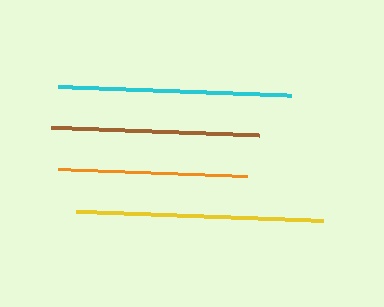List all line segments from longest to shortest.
From longest to shortest: yellow, cyan, brown, orange.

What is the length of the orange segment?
The orange segment is approximately 189 pixels long.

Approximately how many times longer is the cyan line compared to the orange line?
The cyan line is approximately 1.2 times the length of the orange line.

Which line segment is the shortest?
The orange line is the shortest at approximately 189 pixels.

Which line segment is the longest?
The yellow line is the longest at approximately 248 pixels.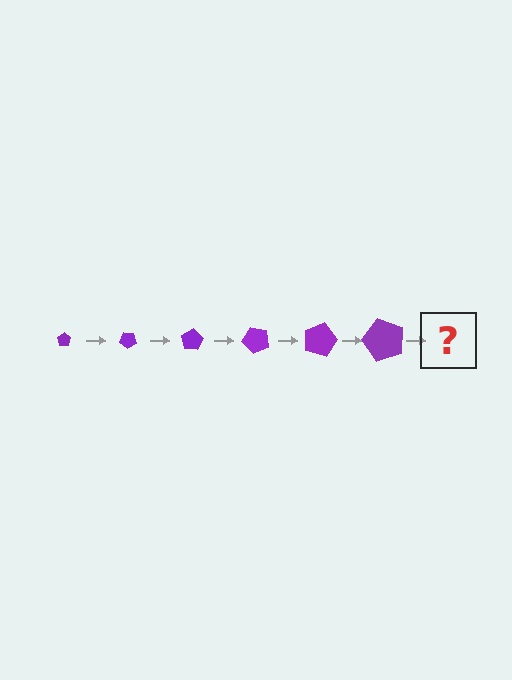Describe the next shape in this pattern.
It should be a pentagon, larger than the previous one and rotated 240 degrees from the start.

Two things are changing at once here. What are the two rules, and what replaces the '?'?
The two rules are that the pentagon grows larger each step and it rotates 40 degrees each step. The '?' should be a pentagon, larger than the previous one and rotated 240 degrees from the start.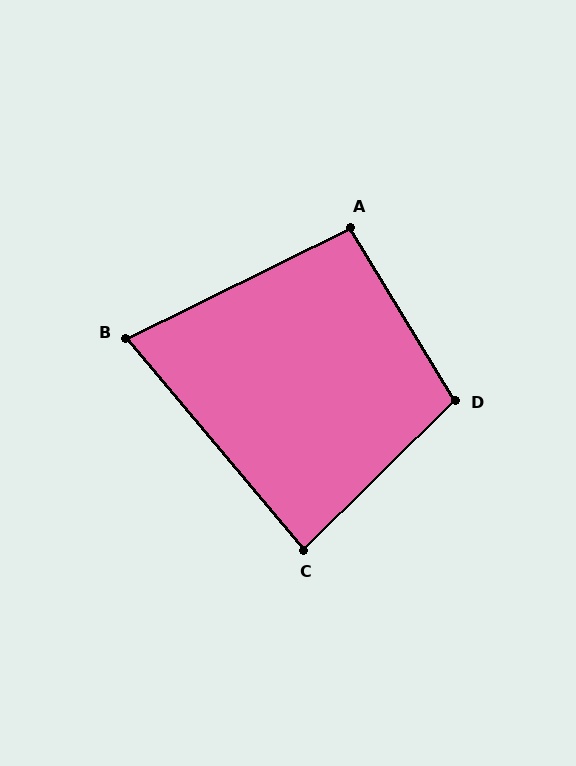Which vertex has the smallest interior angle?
B, at approximately 76 degrees.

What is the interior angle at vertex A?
Approximately 95 degrees (approximately right).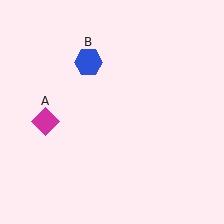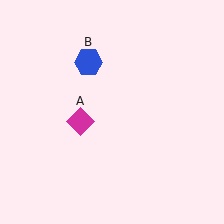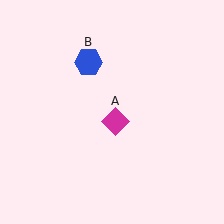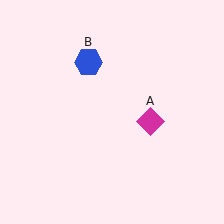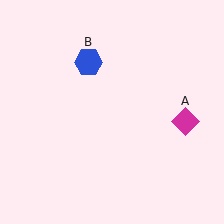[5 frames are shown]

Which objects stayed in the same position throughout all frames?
Blue hexagon (object B) remained stationary.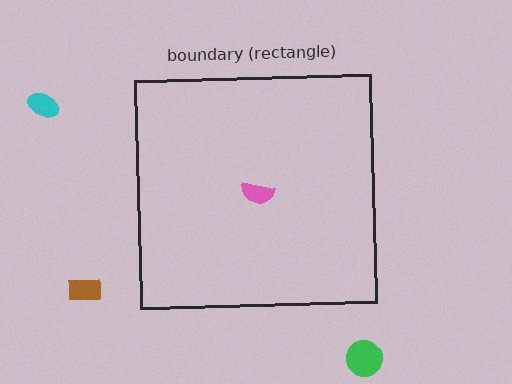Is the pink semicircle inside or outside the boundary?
Inside.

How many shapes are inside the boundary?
1 inside, 3 outside.